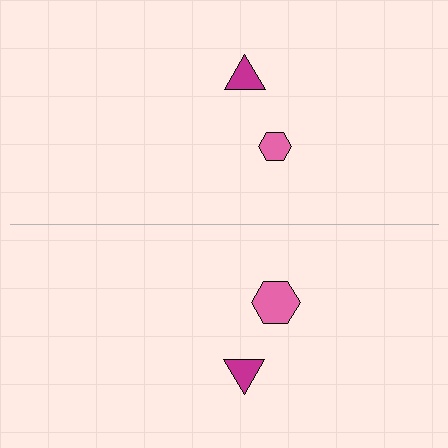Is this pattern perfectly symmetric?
No, the pattern is not perfectly symmetric. The pink hexagon on the bottom side has a different size than its mirror counterpart.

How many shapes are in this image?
There are 4 shapes in this image.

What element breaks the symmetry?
The pink hexagon on the bottom side has a different size than its mirror counterpart.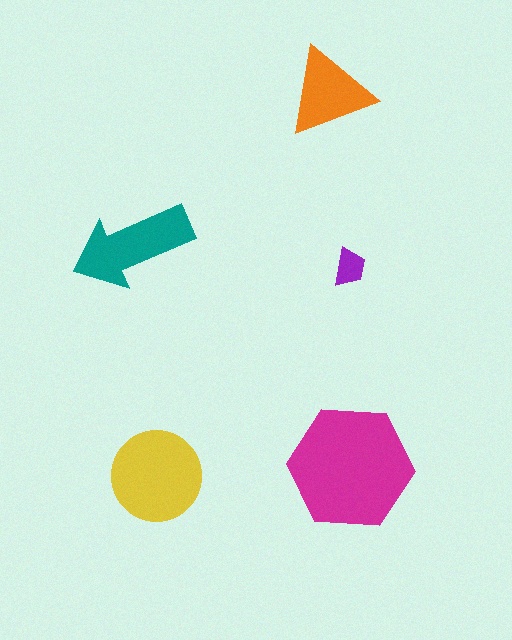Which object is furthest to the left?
The teal arrow is leftmost.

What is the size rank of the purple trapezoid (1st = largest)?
5th.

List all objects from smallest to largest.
The purple trapezoid, the orange triangle, the teal arrow, the yellow circle, the magenta hexagon.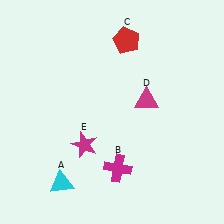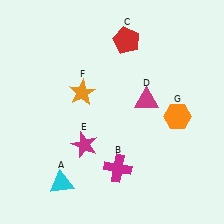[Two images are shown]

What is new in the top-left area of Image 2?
An orange star (F) was added in the top-left area of Image 2.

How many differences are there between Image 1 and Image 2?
There are 2 differences between the two images.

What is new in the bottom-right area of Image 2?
An orange hexagon (G) was added in the bottom-right area of Image 2.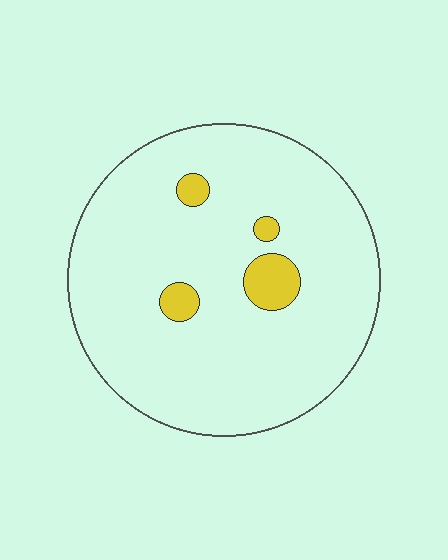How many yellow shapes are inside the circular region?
4.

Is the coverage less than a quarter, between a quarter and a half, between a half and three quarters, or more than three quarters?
Less than a quarter.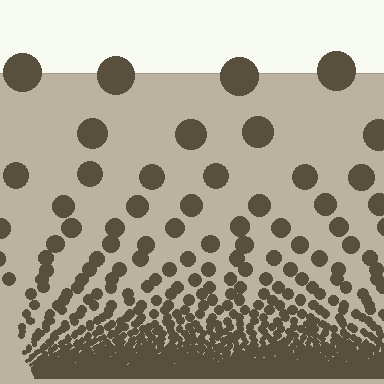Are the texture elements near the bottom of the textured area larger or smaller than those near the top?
Smaller. The gradient is inverted — elements near the bottom are smaller and denser.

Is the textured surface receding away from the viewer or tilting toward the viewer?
The surface appears to tilt toward the viewer. Texture elements get larger and sparser toward the top.